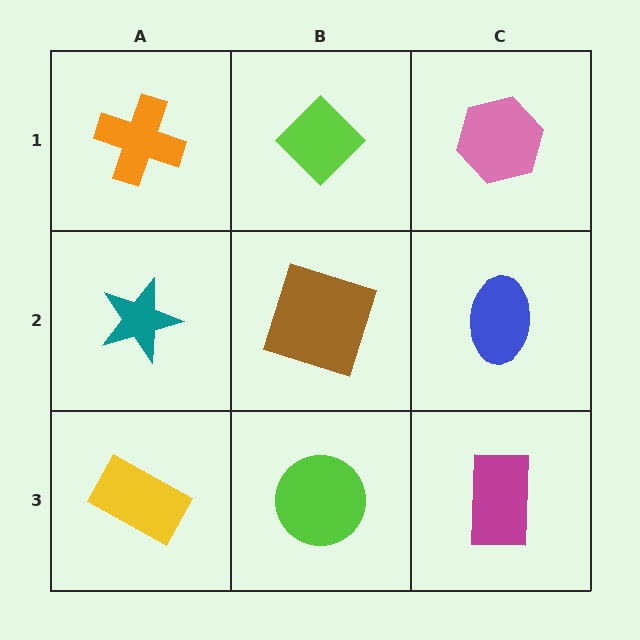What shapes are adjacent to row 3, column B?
A brown square (row 2, column B), a yellow rectangle (row 3, column A), a magenta rectangle (row 3, column C).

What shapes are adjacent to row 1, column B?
A brown square (row 2, column B), an orange cross (row 1, column A), a pink hexagon (row 1, column C).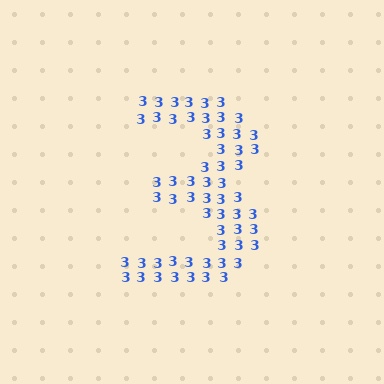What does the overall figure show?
The overall figure shows the digit 3.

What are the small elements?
The small elements are digit 3's.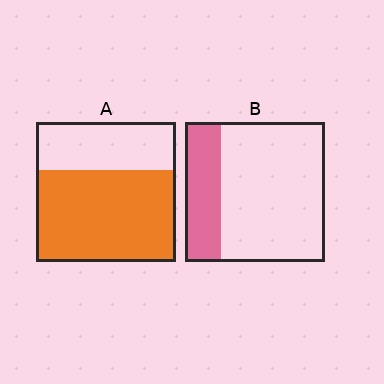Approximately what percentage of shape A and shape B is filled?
A is approximately 65% and B is approximately 25%.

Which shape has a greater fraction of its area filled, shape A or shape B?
Shape A.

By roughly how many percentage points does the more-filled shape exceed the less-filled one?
By roughly 40 percentage points (A over B).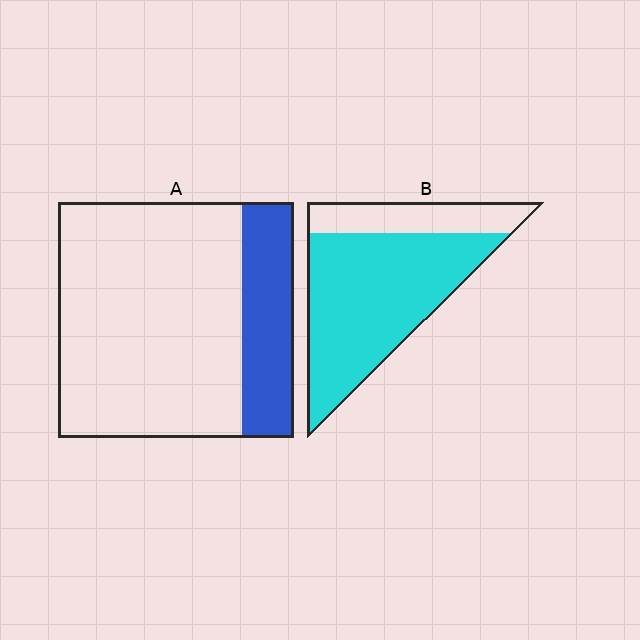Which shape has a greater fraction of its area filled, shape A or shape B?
Shape B.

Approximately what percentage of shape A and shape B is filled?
A is approximately 20% and B is approximately 75%.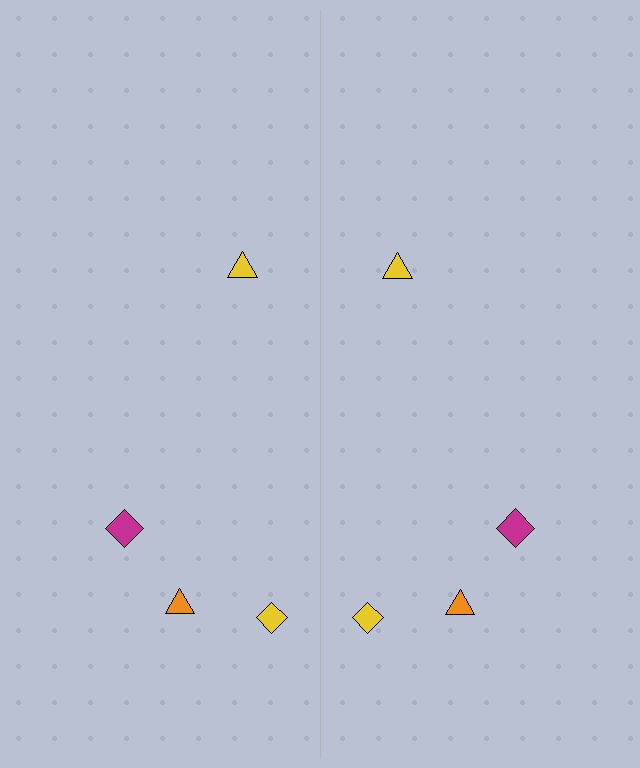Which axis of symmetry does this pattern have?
The pattern has a vertical axis of symmetry running through the center of the image.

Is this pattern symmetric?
Yes, this pattern has bilateral (reflection) symmetry.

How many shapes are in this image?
There are 8 shapes in this image.